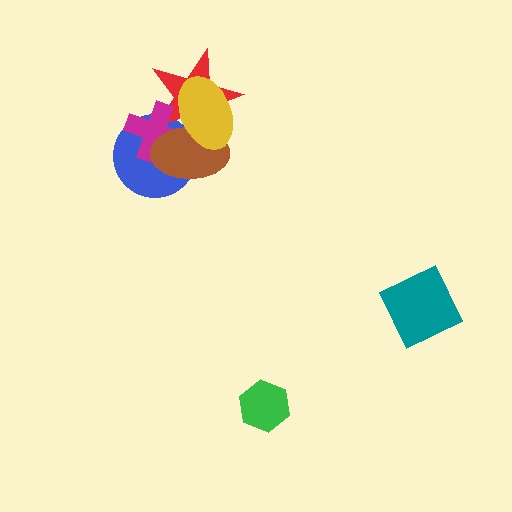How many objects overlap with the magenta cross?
4 objects overlap with the magenta cross.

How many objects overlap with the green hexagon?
0 objects overlap with the green hexagon.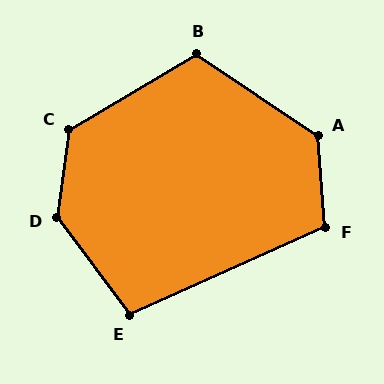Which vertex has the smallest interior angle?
E, at approximately 103 degrees.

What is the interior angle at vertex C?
Approximately 129 degrees (obtuse).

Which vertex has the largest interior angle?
D, at approximately 135 degrees.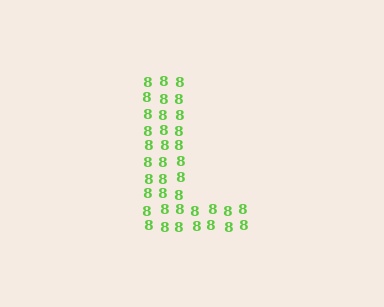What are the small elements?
The small elements are digit 8's.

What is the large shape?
The large shape is the letter L.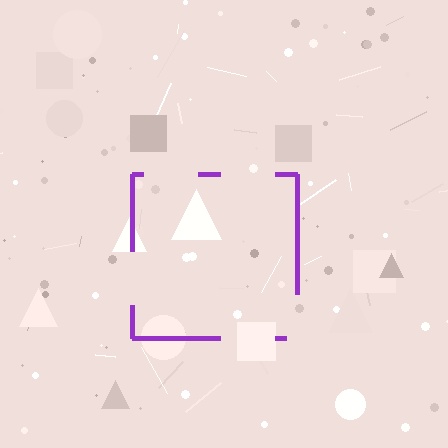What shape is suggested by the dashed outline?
The dashed outline suggests a square.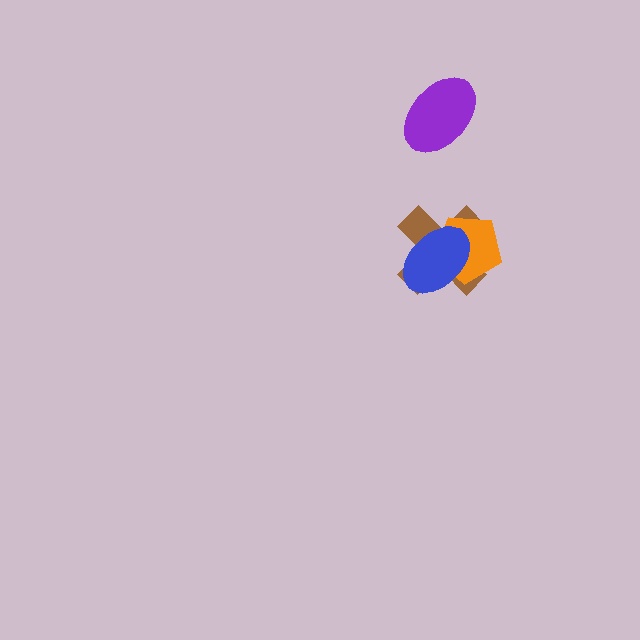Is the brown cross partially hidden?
Yes, it is partially covered by another shape.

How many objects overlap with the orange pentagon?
2 objects overlap with the orange pentagon.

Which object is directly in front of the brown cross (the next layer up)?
The orange pentagon is directly in front of the brown cross.